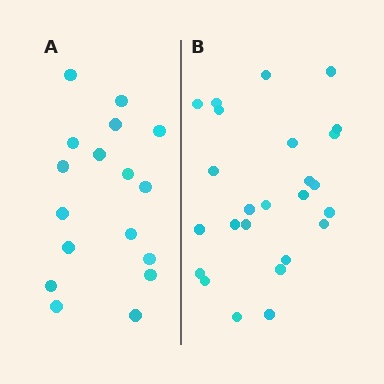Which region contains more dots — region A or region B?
Region B (the right region) has more dots.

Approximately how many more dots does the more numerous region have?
Region B has roughly 8 or so more dots than region A.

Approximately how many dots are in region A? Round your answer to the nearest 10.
About 20 dots. (The exact count is 17, which rounds to 20.)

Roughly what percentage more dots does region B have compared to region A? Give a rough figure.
About 45% more.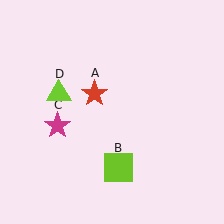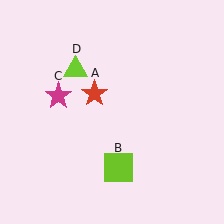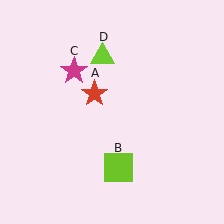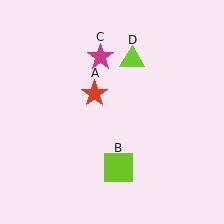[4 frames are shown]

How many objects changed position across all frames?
2 objects changed position: magenta star (object C), lime triangle (object D).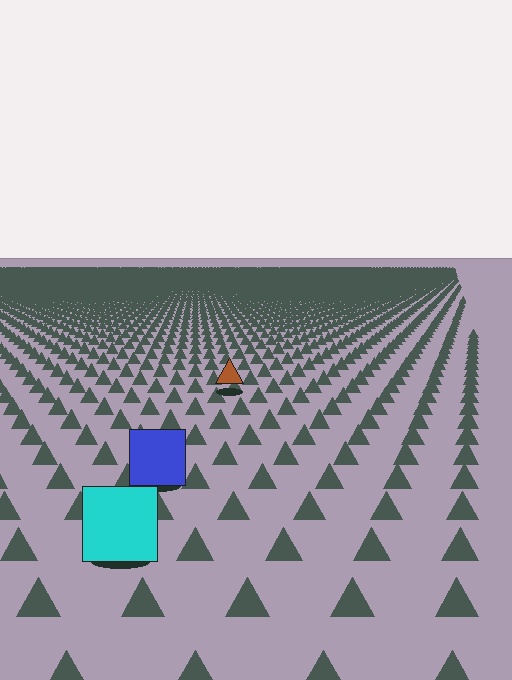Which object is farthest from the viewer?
The brown triangle is farthest from the viewer. It appears smaller and the ground texture around it is denser.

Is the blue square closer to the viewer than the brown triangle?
Yes. The blue square is closer — you can tell from the texture gradient: the ground texture is coarser near it.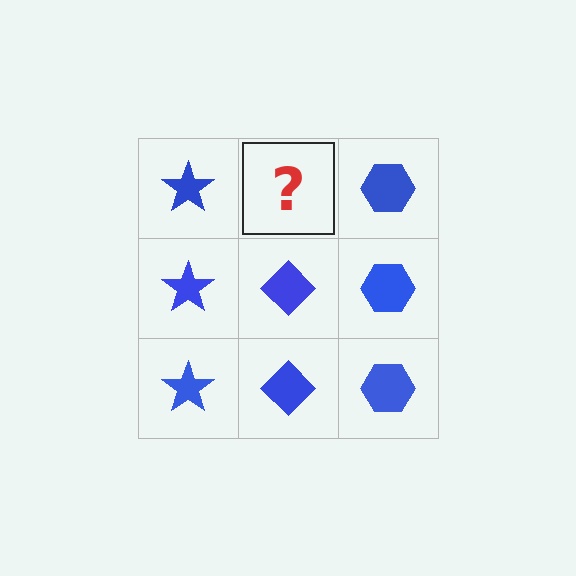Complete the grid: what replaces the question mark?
The question mark should be replaced with a blue diamond.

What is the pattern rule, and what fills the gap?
The rule is that each column has a consistent shape. The gap should be filled with a blue diamond.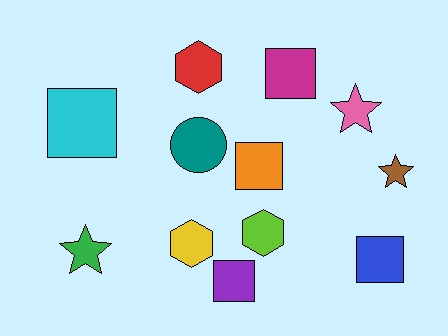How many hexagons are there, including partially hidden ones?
There are 3 hexagons.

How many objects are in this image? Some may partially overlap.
There are 12 objects.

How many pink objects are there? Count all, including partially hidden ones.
There is 1 pink object.